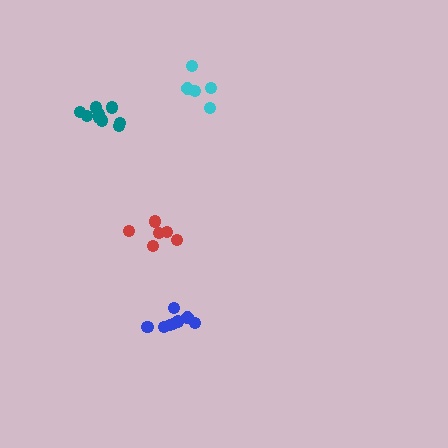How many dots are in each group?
Group 1: 6 dots, Group 2: 9 dots, Group 3: 9 dots, Group 4: 5 dots (29 total).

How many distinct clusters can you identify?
There are 4 distinct clusters.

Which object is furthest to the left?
The teal cluster is leftmost.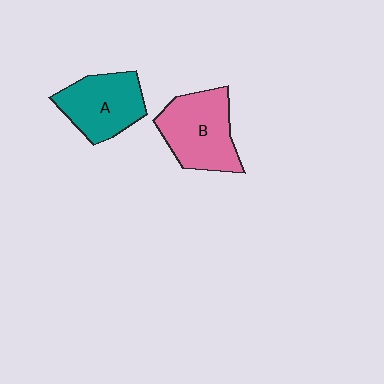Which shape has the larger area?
Shape B (pink).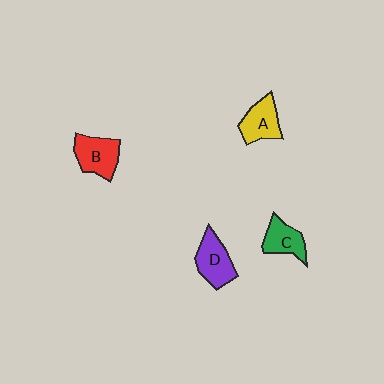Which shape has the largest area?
Shape B (red).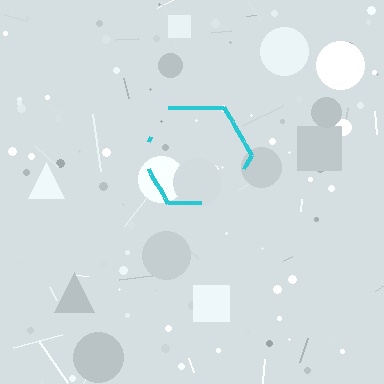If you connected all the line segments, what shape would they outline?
They would outline a hexagon.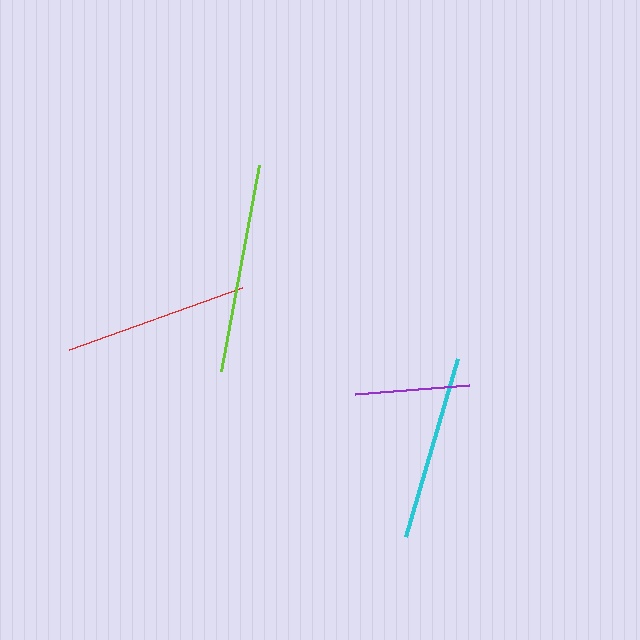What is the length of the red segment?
The red segment is approximately 184 pixels long.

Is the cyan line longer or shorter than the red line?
The cyan line is longer than the red line.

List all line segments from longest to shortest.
From longest to shortest: lime, cyan, red, purple.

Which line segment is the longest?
The lime line is the longest at approximately 209 pixels.